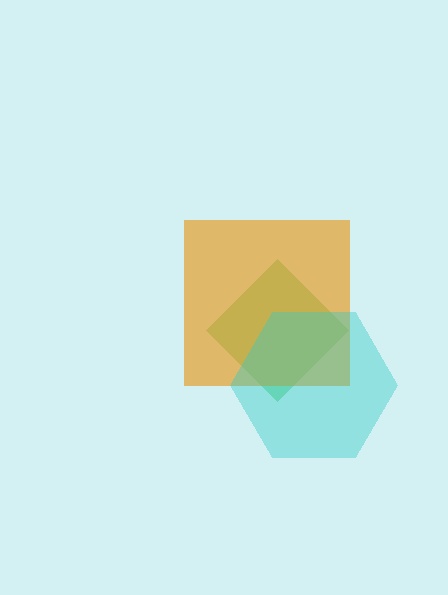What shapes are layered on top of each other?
The layered shapes are: a green diamond, an orange square, a cyan hexagon.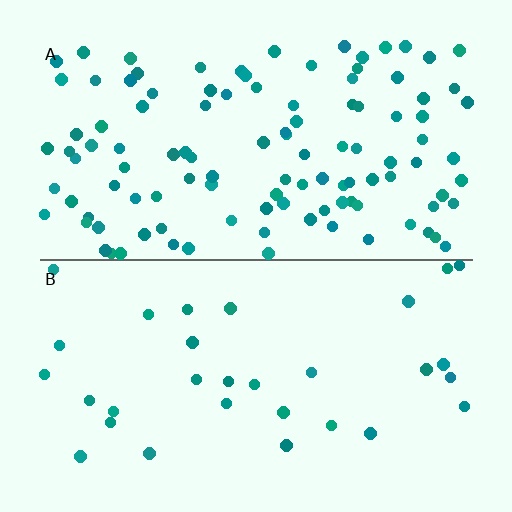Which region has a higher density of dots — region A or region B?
A (the top).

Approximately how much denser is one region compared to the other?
Approximately 3.6× — region A over region B.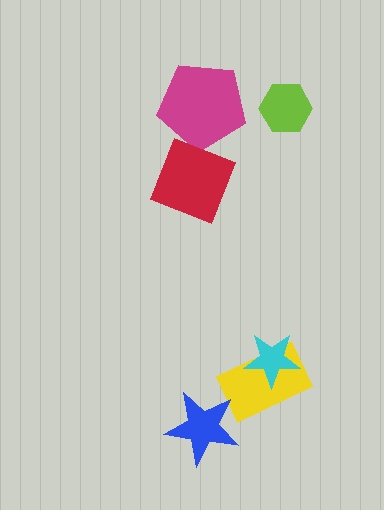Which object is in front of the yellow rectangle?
The cyan star is in front of the yellow rectangle.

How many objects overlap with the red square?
0 objects overlap with the red square.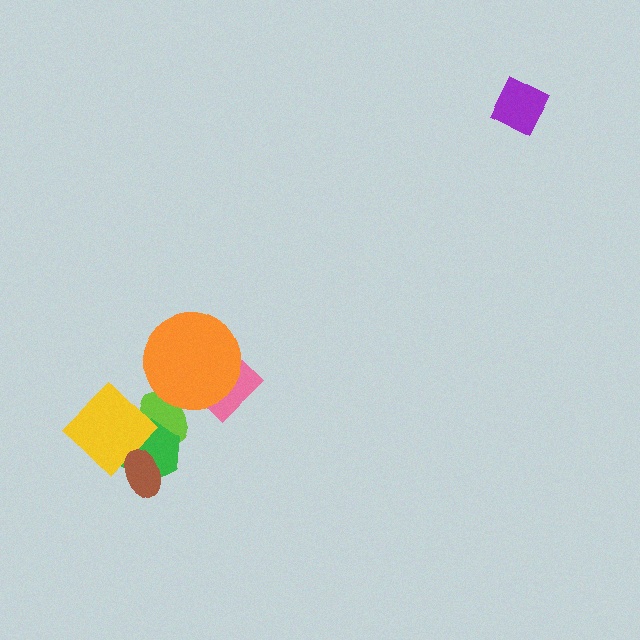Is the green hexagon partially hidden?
Yes, it is partially covered by another shape.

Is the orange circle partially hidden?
No, no other shape covers it.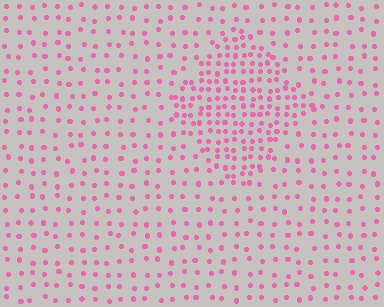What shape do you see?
I see a diamond.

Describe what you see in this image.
The image contains small pink elements arranged at two different densities. A diamond-shaped region is visible where the elements are more densely packed than the surrounding area.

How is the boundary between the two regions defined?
The boundary is defined by a change in element density (approximately 2.2x ratio). All elements are the same color, size, and shape.